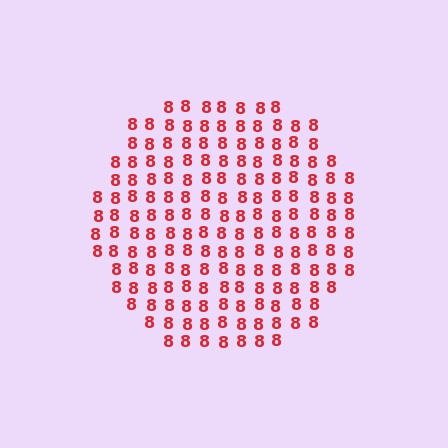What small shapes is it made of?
It is made of small digit 8's.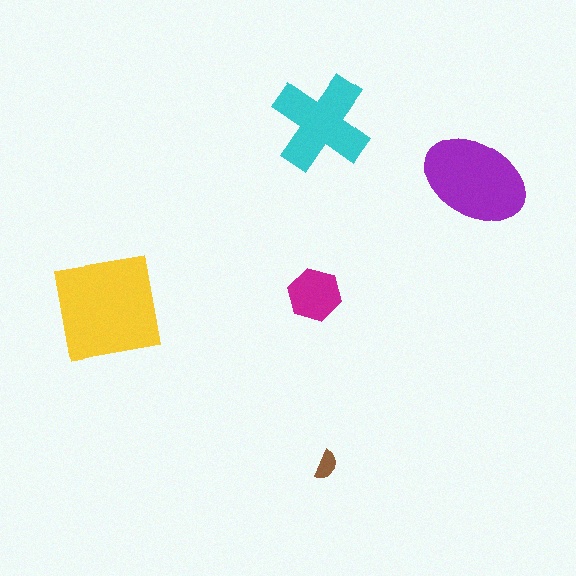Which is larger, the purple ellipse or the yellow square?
The yellow square.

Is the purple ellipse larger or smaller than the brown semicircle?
Larger.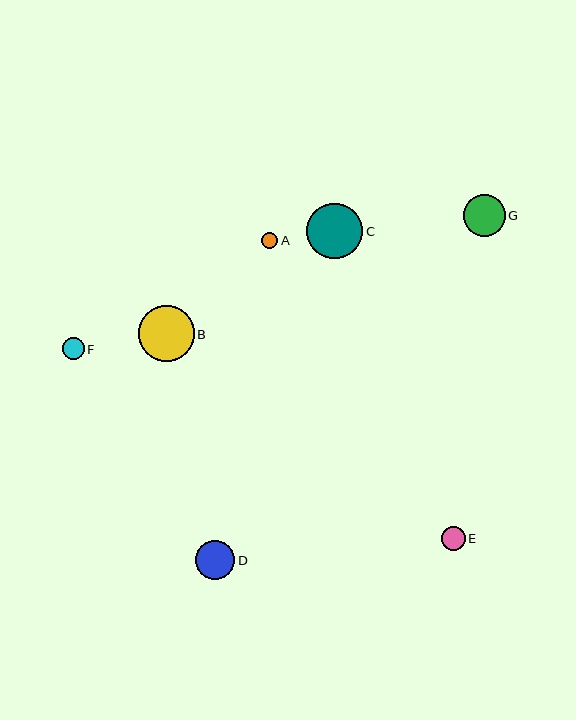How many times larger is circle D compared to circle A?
Circle D is approximately 2.4 times the size of circle A.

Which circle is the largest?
Circle B is the largest with a size of approximately 56 pixels.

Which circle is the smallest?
Circle A is the smallest with a size of approximately 17 pixels.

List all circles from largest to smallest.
From largest to smallest: B, C, G, D, E, F, A.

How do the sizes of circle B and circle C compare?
Circle B and circle C are approximately the same size.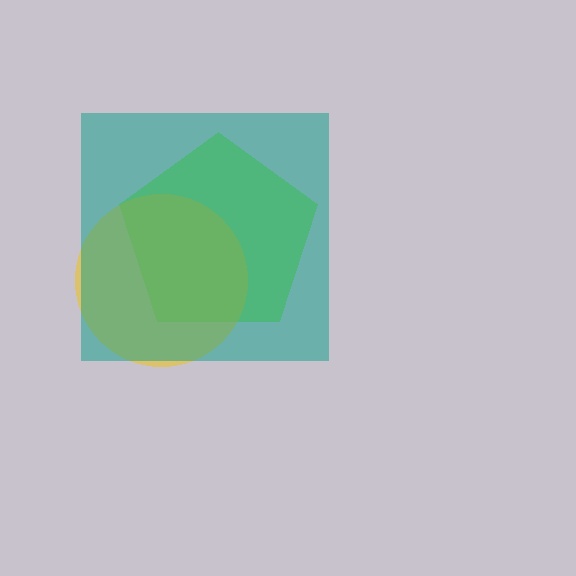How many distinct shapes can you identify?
There are 3 distinct shapes: a lime pentagon, a yellow circle, a teal square.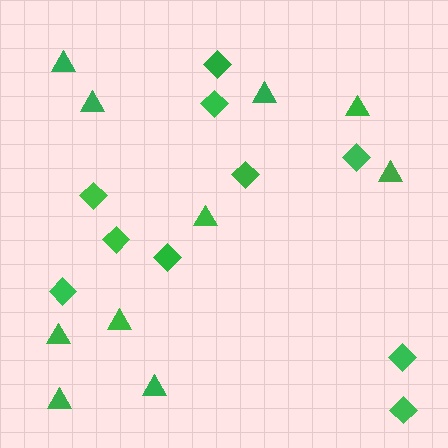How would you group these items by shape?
There are 2 groups: one group of diamonds (10) and one group of triangles (10).